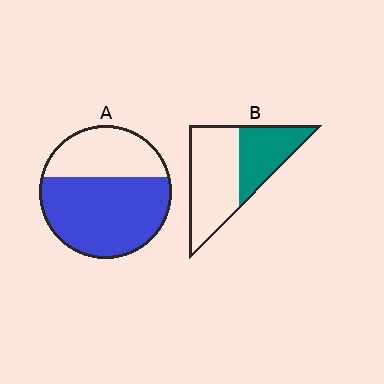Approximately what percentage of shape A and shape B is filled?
A is approximately 65% and B is approximately 40%.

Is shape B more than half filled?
No.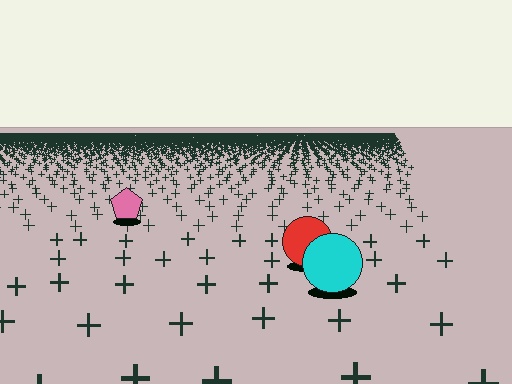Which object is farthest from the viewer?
The pink pentagon is farthest from the viewer. It appears smaller and the ground texture around it is denser.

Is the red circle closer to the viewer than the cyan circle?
No. The cyan circle is closer — you can tell from the texture gradient: the ground texture is coarser near it.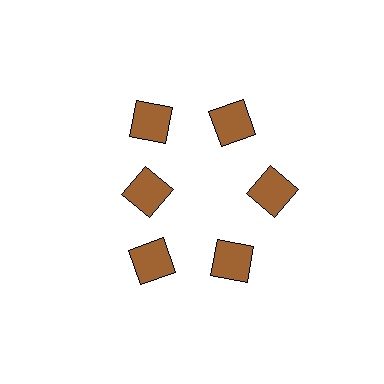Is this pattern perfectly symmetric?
No. The 6 brown squares are arranged in a ring, but one element near the 9 o'clock position is pulled inward toward the center, breaking the 6-fold rotational symmetry.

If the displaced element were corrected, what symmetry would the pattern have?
It would have 6-fold rotational symmetry — the pattern would map onto itself every 60 degrees.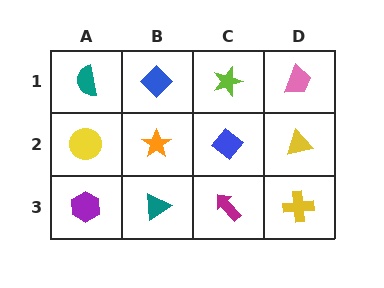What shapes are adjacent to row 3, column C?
A blue diamond (row 2, column C), a teal triangle (row 3, column B), a yellow cross (row 3, column D).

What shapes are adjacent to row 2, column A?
A teal semicircle (row 1, column A), a purple hexagon (row 3, column A), an orange star (row 2, column B).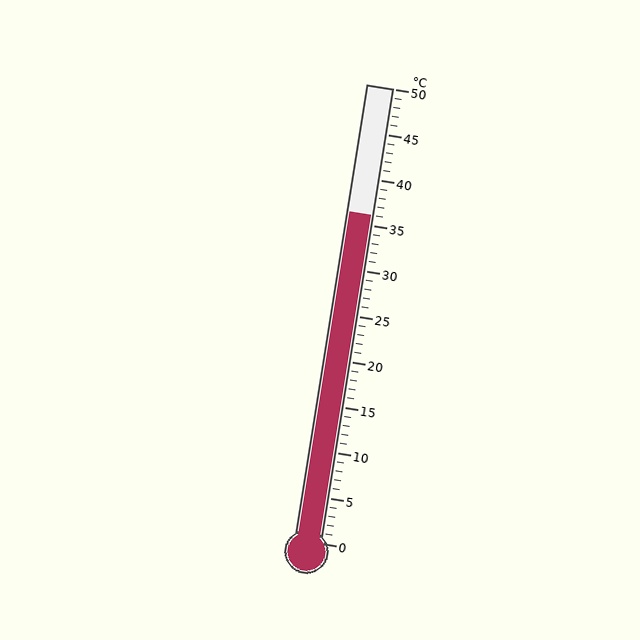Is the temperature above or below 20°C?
The temperature is above 20°C.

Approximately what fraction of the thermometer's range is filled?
The thermometer is filled to approximately 70% of its range.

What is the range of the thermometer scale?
The thermometer scale ranges from 0°C to 50°C.